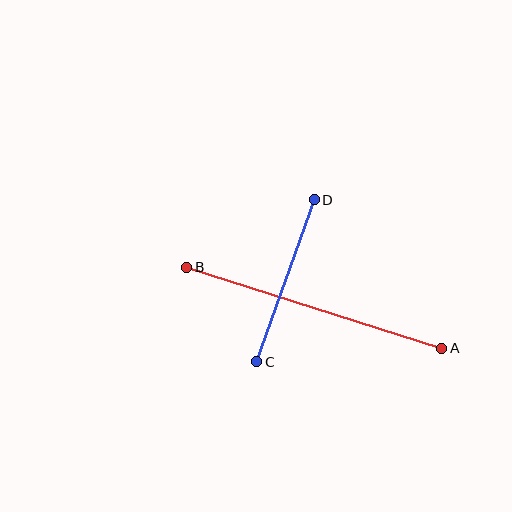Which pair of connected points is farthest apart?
Points A and B are farthest apart.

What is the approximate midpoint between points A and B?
The midpoint is at approximately (314, 308) pixels.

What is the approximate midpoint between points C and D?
The midpoint is at approximately (286, 281) pixels.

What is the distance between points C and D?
The distance is approximately 172 pixels.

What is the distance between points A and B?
The distance is approximately 268 pixels.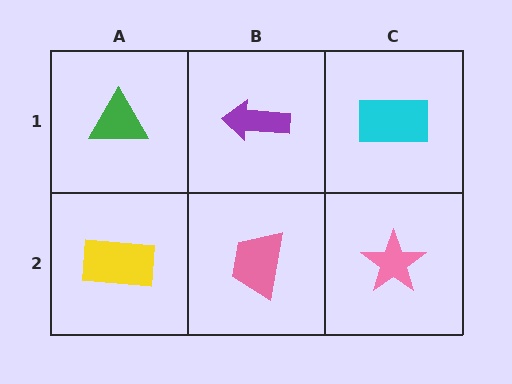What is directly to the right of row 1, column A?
A purple arrow.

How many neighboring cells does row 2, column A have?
2.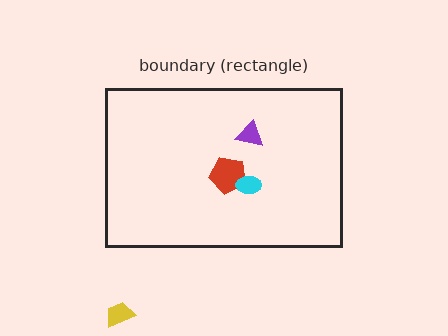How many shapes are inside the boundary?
3 inside, 1 outside.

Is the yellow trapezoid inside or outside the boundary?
Outside.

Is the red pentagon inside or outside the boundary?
Inside.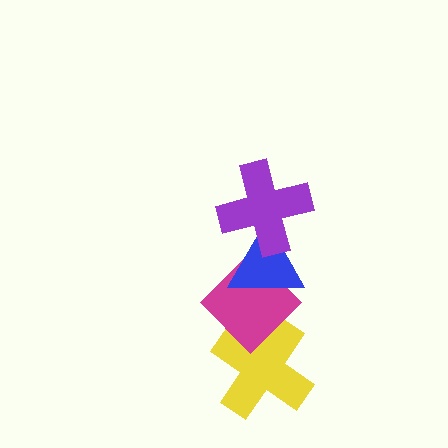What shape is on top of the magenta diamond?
The blue triangle is on top of the magenta diamond.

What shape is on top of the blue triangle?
The purple cross is on top of the blue triangle.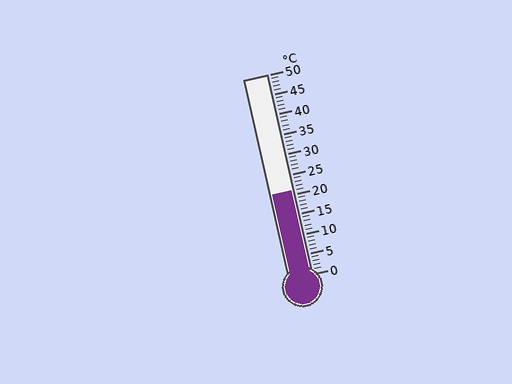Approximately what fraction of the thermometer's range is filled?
The thermometer is filled to approximately 40% of its range.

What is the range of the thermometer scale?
The thermometer scale ranges from 0°C to 50°C.